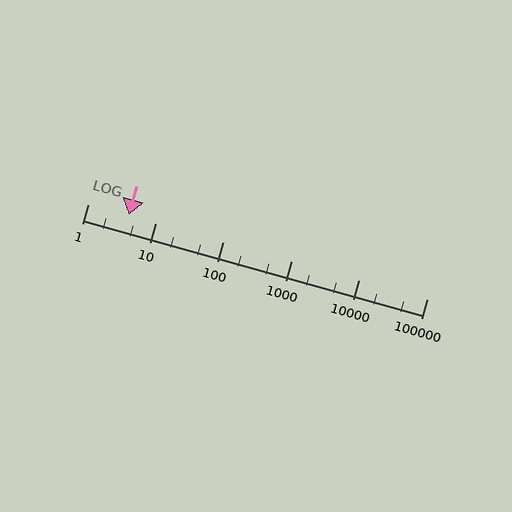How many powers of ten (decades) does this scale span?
The scale spans 5 decades, from 1 to 100000.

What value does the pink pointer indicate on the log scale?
The pointer indicates approximately 4.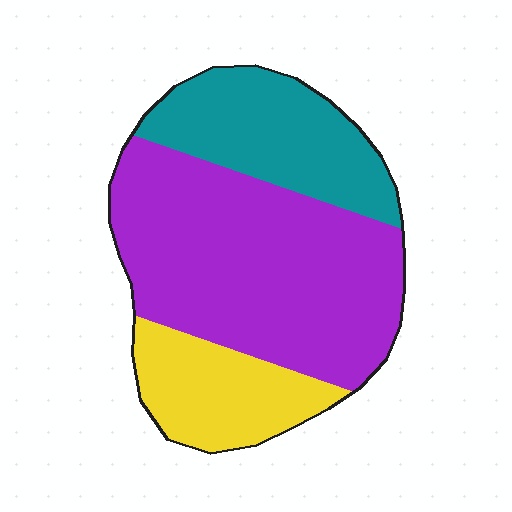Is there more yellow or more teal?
Teal.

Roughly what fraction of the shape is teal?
Teal covers 25% of the shape.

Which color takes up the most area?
Purple, at roughly 55%.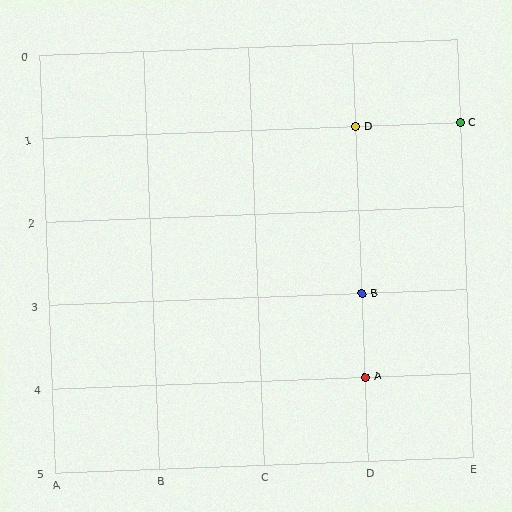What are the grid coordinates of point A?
Point A is at grid coordinates (D, 4).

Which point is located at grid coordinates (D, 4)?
Point A is at (D, 4).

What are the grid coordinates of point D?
Point D is at grid coordinates (D, 1).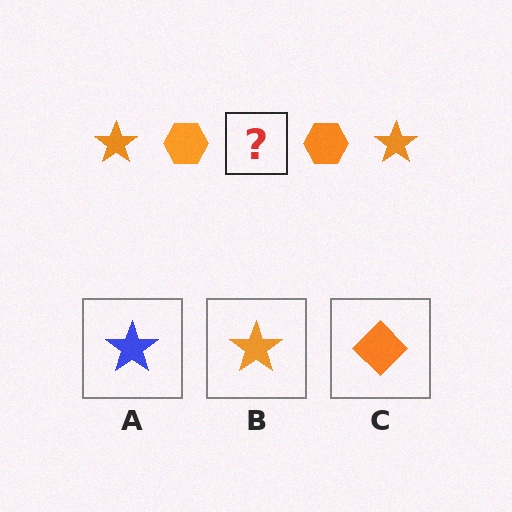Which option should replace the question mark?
Option B.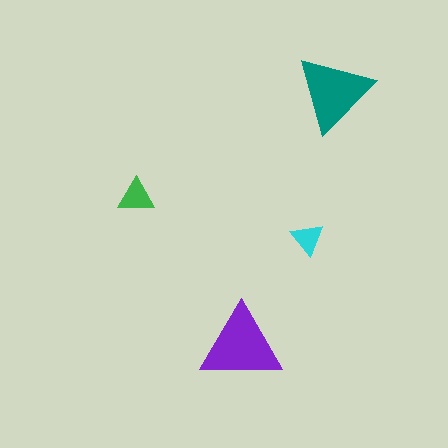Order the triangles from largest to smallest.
the purple one, the teal one, the green one, the cyan one.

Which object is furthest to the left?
The green triangle is leftmost.